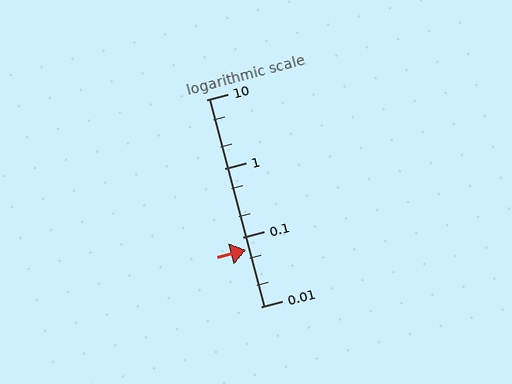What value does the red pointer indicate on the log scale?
The pointer indicates approximately 0.067.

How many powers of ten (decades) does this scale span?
The scale spans 3 decades, from 0.01 to 10.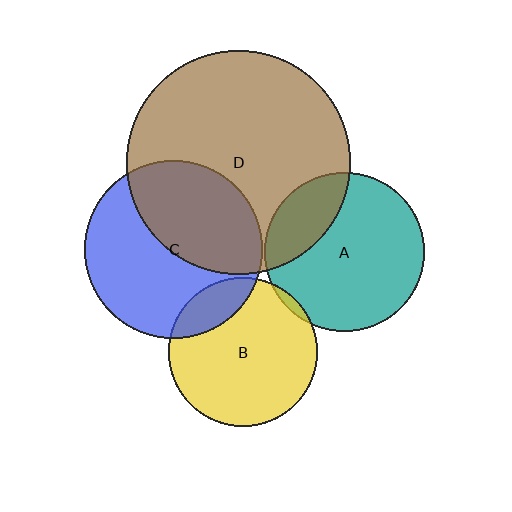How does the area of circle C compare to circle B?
Approximately 1.4 times.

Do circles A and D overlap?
Yes.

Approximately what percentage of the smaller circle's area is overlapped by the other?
Approximately 25%.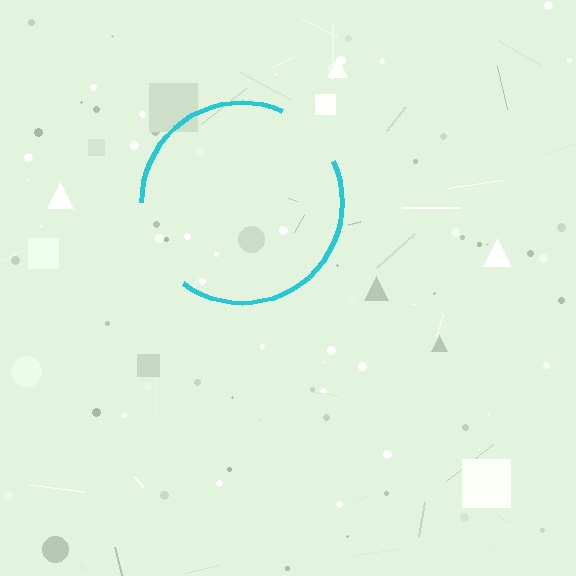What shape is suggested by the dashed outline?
The dashed outline suggests a circle.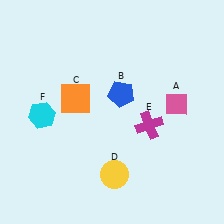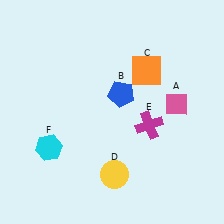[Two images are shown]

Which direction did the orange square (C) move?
The orange square (C) moved right.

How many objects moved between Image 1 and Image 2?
2 objects moved between the two images.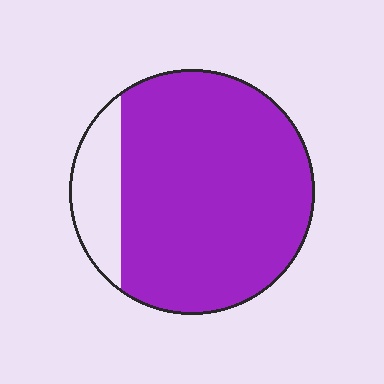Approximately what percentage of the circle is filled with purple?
Approximately 85%.